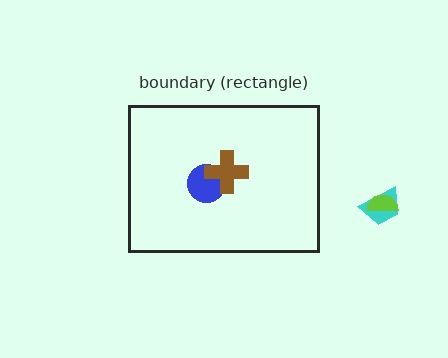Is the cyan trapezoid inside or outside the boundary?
Outside.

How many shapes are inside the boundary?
2 inside, 2 outside.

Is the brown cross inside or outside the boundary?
Inside.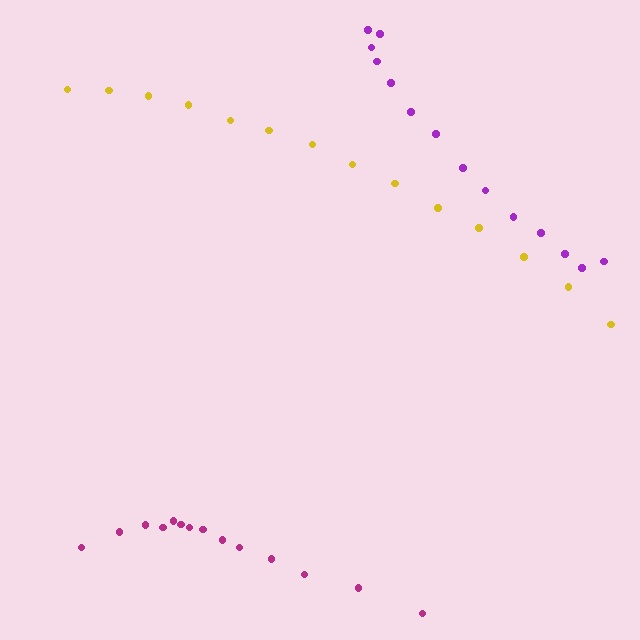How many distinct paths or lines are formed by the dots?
There are 3 distinct paths.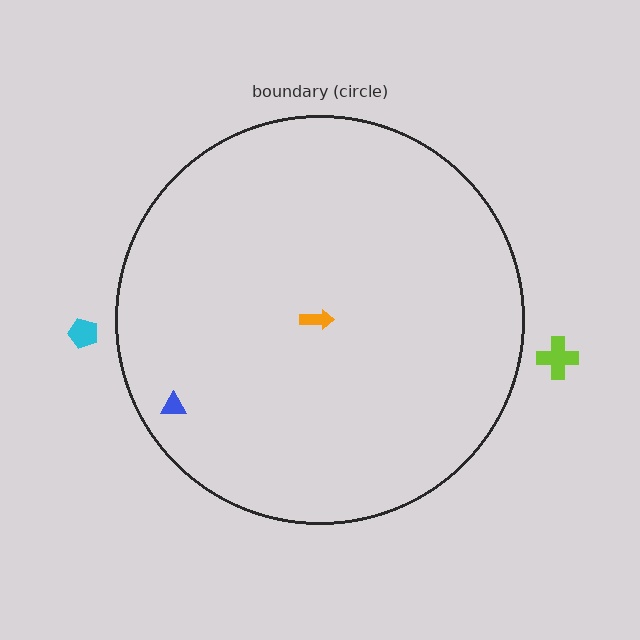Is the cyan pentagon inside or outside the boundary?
Outside.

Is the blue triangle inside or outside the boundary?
Inside.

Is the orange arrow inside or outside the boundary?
Inside.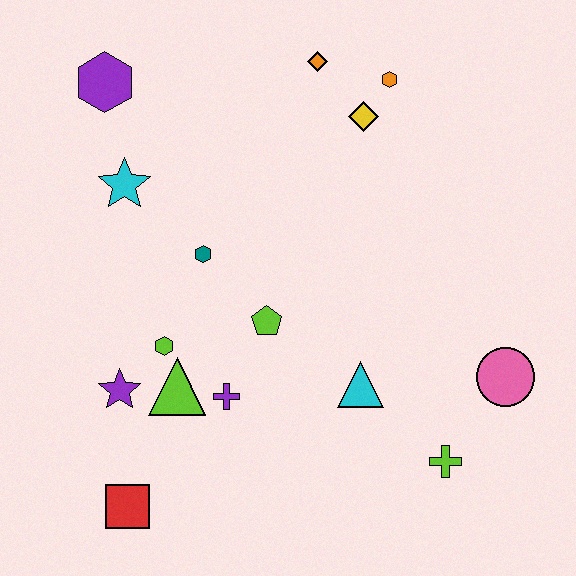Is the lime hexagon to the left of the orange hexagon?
Yes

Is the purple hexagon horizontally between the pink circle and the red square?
No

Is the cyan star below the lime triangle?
No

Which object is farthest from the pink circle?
The purple hexagon is farthest from the pink circle.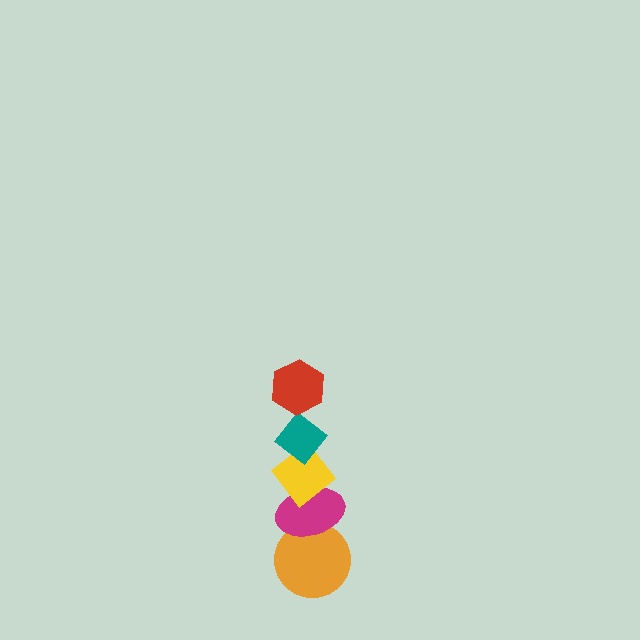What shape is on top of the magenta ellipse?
The yellow diamond is on top of the magenta ellipse.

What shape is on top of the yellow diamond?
The teal diamond is on top of the yellow diamond.